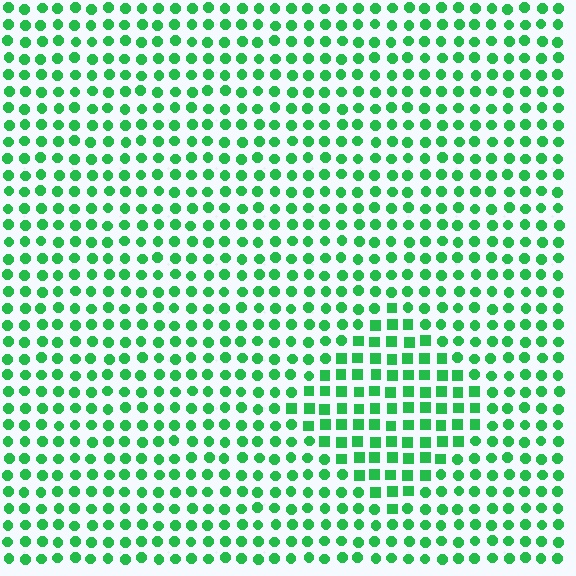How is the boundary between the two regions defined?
The boundary is defined by a change in element shape: squares inside vs. circles outside. All elements share the same color and spacing.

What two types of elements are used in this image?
The image uses squares inside the diamond region and circles outside it.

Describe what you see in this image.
The image is filled with small green elements arranged in a uniform grid. A diamond-shaped region contains squares, while the surrounding area contains circles. The boundary is defined purely by the change in element shape.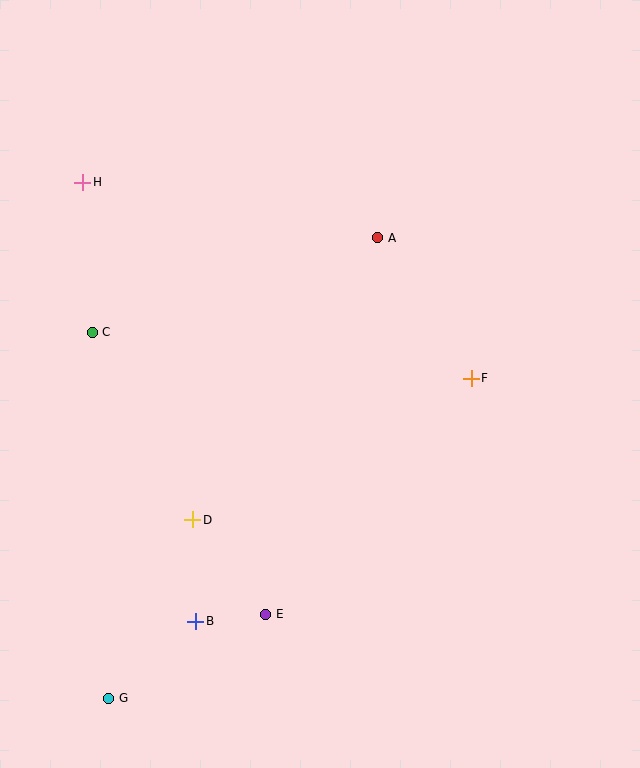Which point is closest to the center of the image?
Point F at (471, 378) is closest to the center.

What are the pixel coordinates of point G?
Point G is at (109, 699).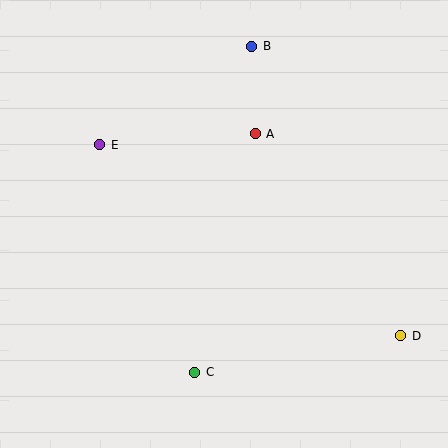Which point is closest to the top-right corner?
Point B is closest to the top-right corner.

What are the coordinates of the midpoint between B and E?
The midpoint between B and E is at (176, 95).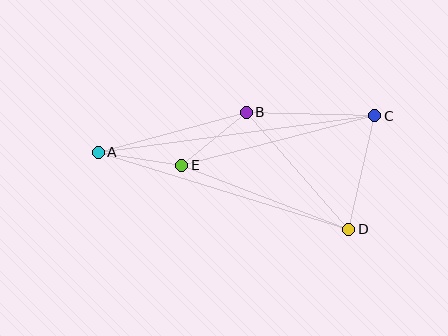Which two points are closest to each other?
Points B and E are closest to each other.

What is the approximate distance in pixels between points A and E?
The distance between A and E is approximately 85 pixels.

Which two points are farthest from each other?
Points A and C are farthest from each other.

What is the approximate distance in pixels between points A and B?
The distance between A and B is approximately 153 pixels.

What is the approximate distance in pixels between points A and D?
The distance between A and D is approximately 262 pixels.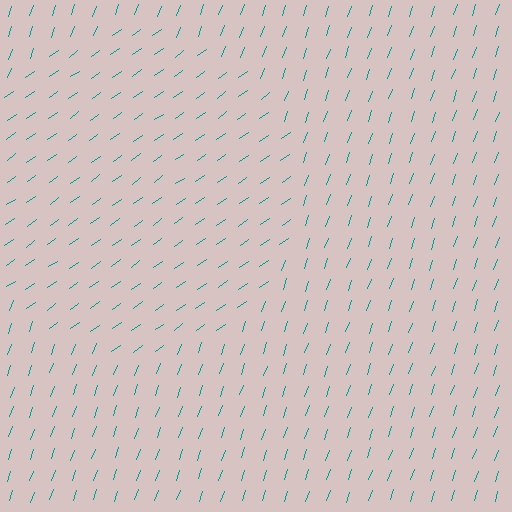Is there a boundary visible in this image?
Yes, there is a texture boundary formed by a change in line orientation.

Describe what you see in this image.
The image is filled with small teal line segments. A circle region in the image has lines oriented differently from the surrounding lines, creating a visible texture boundary.